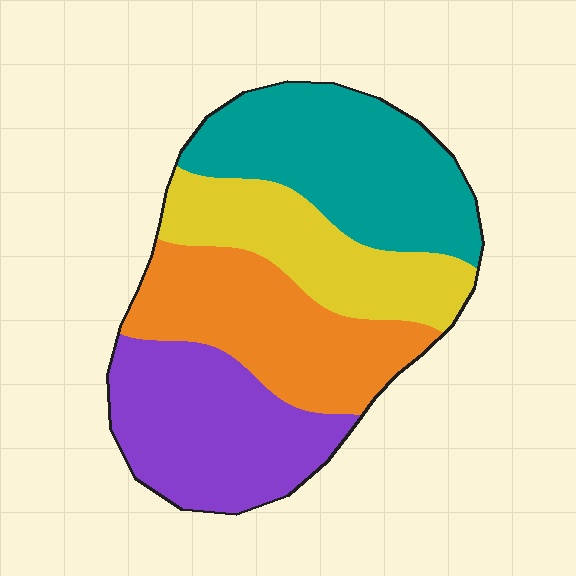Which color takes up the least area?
Yellow, at roughly 20%.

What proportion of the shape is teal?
Teal covers about 30% of the shape.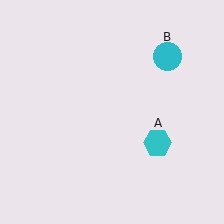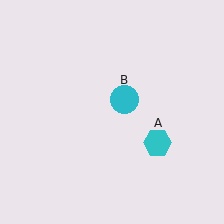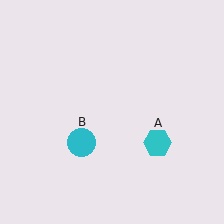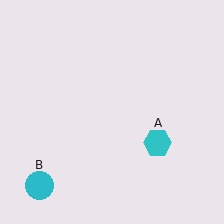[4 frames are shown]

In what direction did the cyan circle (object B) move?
The cyan circle (object B) moved down and to the left.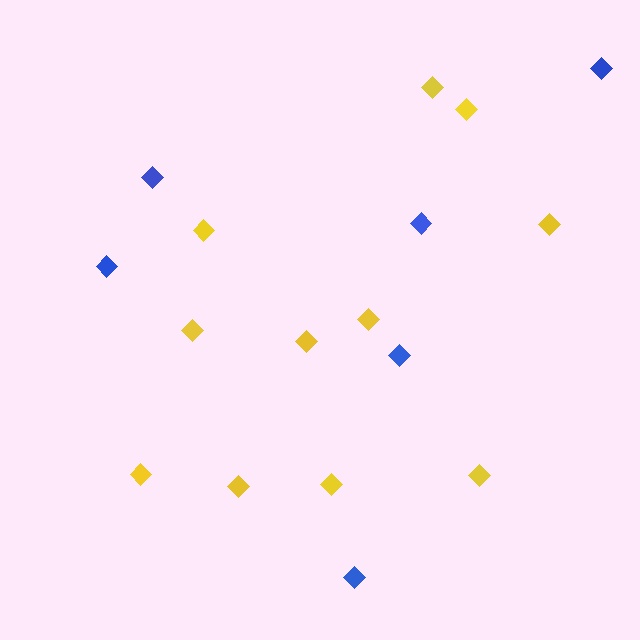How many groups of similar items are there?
There are 2 groups: one group of blue diamonds (6) and one group of yellow diamonds (11).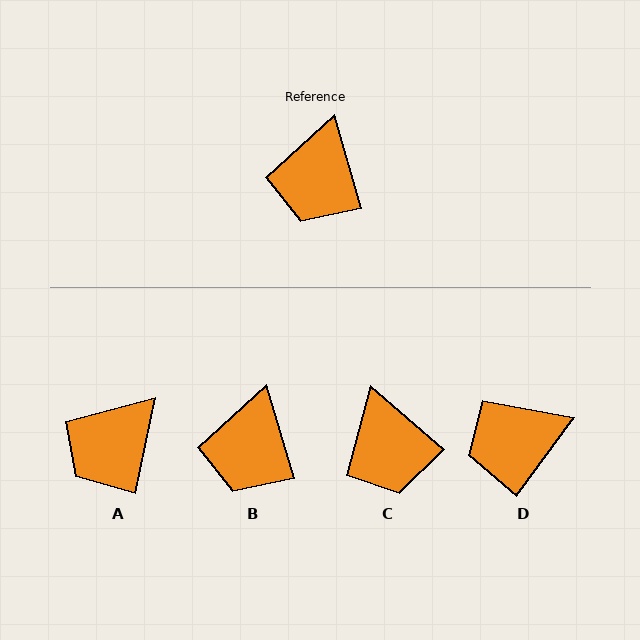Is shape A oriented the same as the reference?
No, it is off by about 28 degrees.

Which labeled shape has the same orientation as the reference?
B.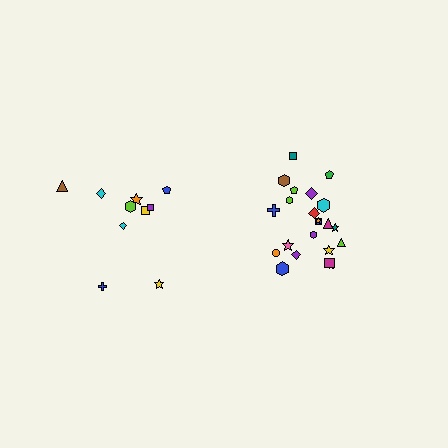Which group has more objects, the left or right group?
The right group.